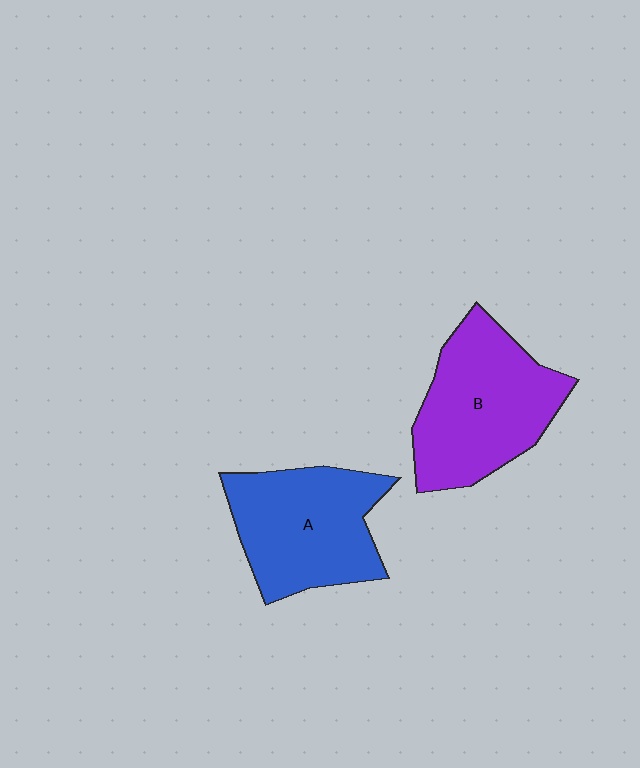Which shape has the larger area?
Shape B (purple).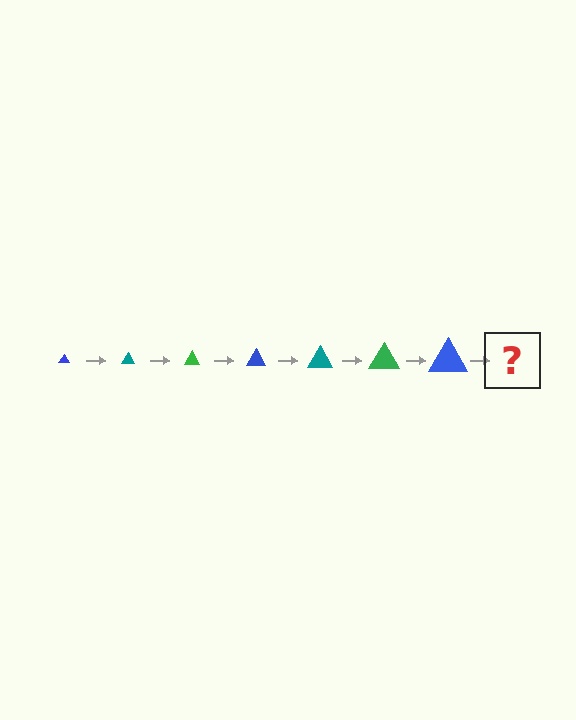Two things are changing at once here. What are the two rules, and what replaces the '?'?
The two rules are that the triangle grows larger each step and the color cycles through blue, teal, and green. The '?' should be a teal triangle, larger than the previous one.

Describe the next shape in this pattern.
It should be a teal triangle, larger than the previous one.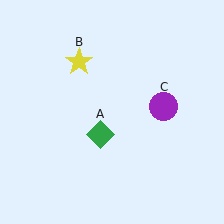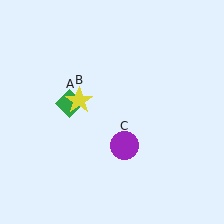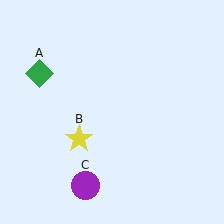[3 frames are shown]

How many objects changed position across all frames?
3 objects changed position: green diamond (object A), yellow star (object B), purple circle (object C).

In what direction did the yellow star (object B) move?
The yellow star (object B) moved down.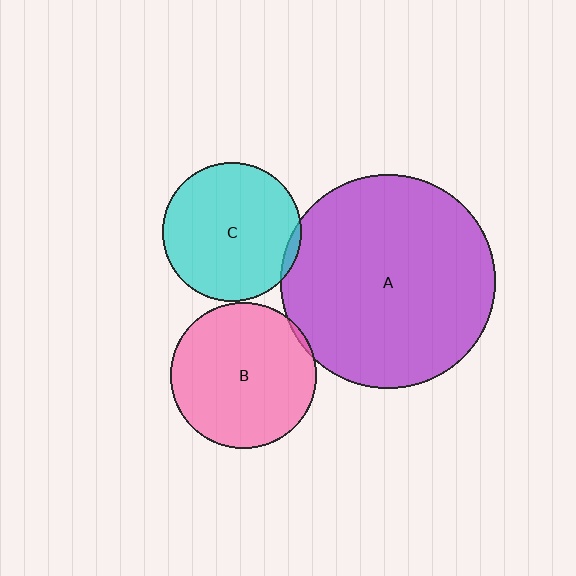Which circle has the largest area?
Circle A (purple).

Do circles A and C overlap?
Yes.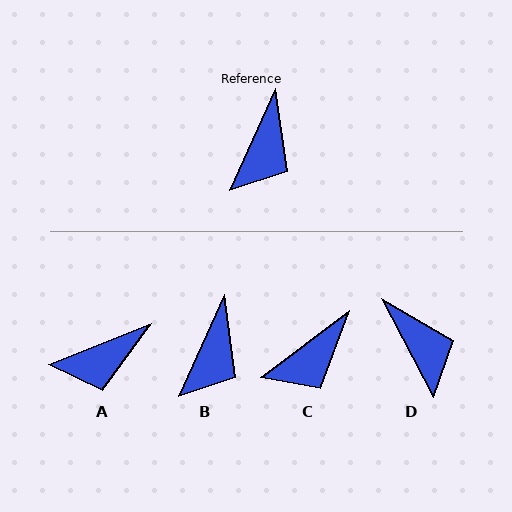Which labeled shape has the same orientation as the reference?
B.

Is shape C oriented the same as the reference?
No, it is off by about 29 degrees.